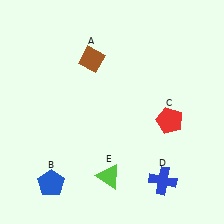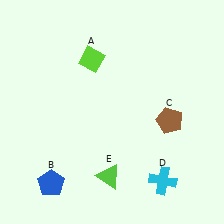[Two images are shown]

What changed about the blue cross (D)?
In Image 1, D is blue. In Image 2, it changed to cyan.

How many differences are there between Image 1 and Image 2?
There are 3 differences between the two images.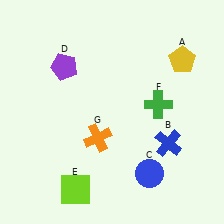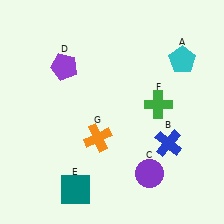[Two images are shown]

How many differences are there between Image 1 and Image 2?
There are 3 differences between the two images.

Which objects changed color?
A changed from yellow to cyan. C changed from blue to purple. E changed from lime to teal.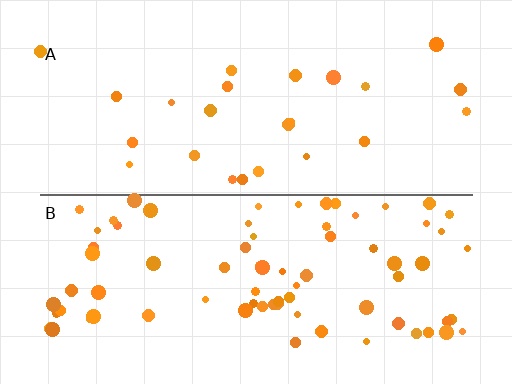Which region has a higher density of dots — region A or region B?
B (the bottom).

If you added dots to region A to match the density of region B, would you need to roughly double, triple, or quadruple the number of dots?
Approximately triple.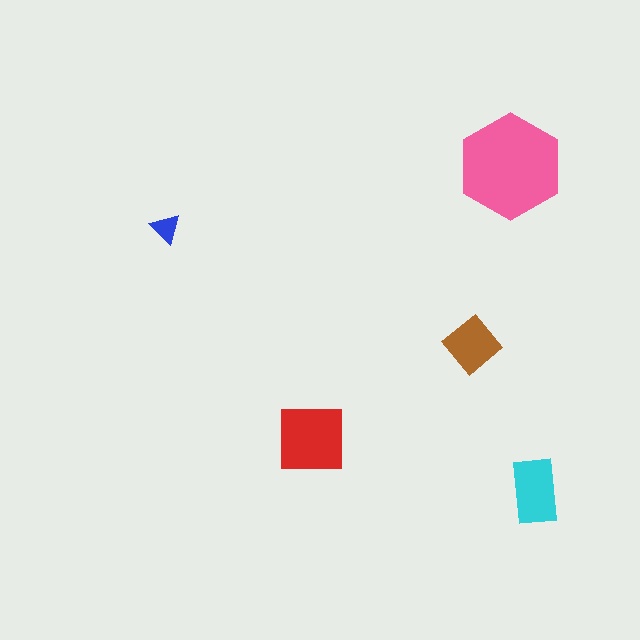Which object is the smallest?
The blue triangle.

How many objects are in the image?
There are 5 objects in the image.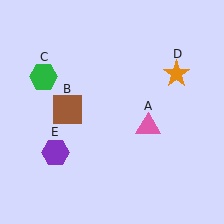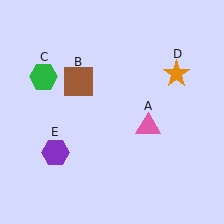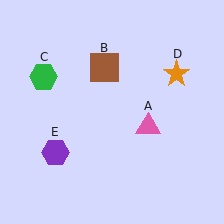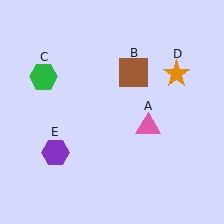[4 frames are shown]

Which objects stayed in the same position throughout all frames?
Pink triangle (object A) and green hexagon (object C) and orange star (object D) and purple hexagon (object E) remained stationary.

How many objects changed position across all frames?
1 object changed position: brown square (object B).